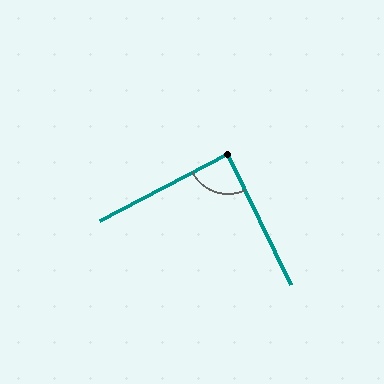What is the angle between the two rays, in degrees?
Approximately 88 degrees.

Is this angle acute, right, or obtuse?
It is approximately a right angle.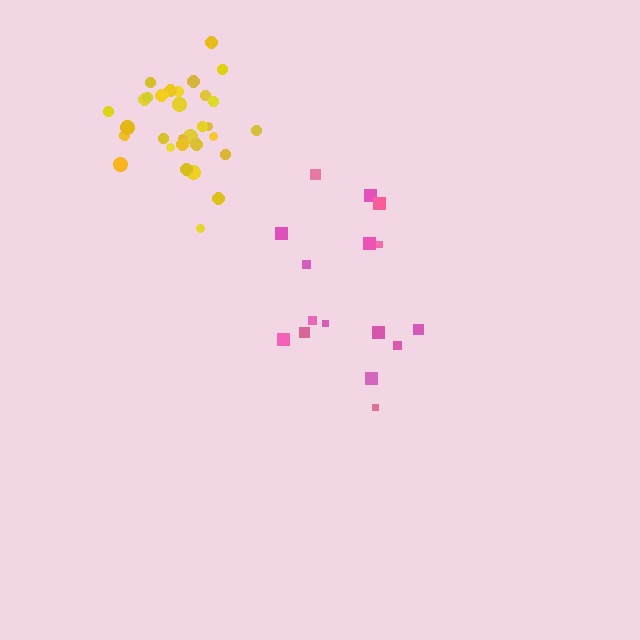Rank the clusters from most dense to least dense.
yellow, pink.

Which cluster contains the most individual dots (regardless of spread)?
Yellow (32).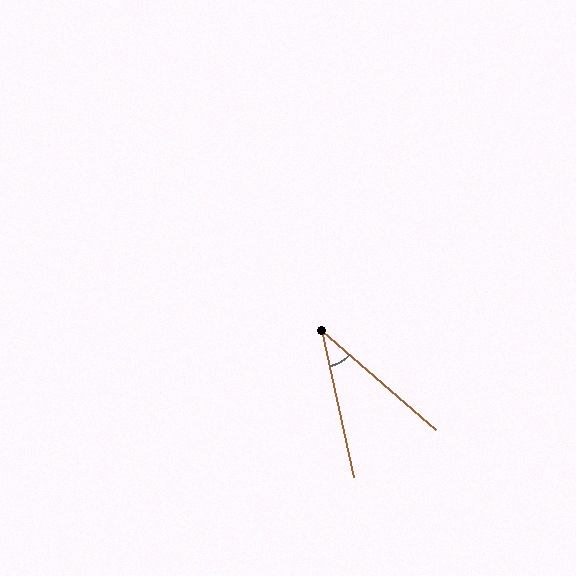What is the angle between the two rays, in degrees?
Approximately 37 degrees.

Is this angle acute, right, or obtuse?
It is acute.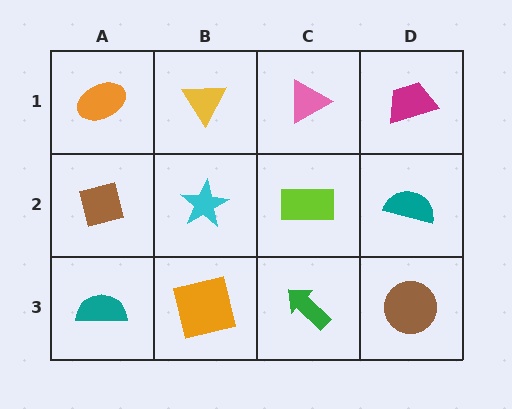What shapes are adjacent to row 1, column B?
A cyan star (row 2, column B), an orange ellipse (row 1, column A), a pink triangle (row 1, column C).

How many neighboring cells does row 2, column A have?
3.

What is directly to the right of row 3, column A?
An orange square.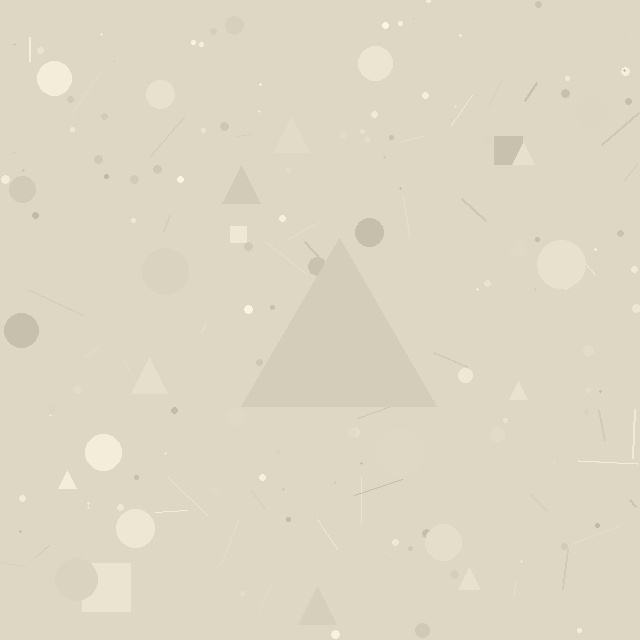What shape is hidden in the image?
A triangle is hidden in the image.